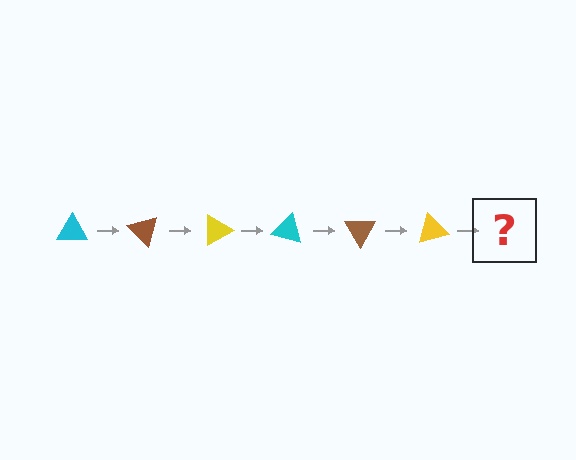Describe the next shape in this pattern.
It should be a cyan triangle, rotated 270 degrees from the start.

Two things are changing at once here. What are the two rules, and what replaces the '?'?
The two rules are that it rotates 45 degrees each step and the color cycles through cyan, brown, and yellow. The '?' should be a cyan triangle, rotated 270 degrees from the start.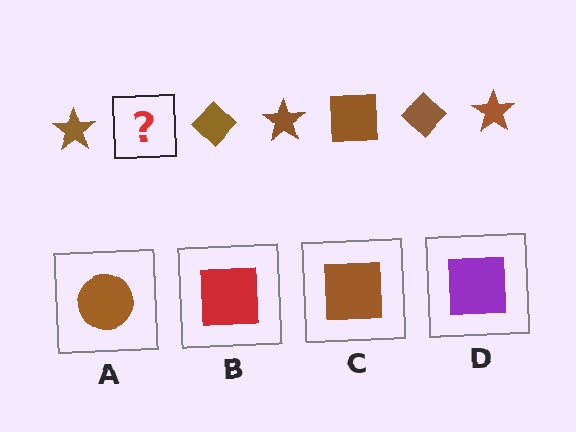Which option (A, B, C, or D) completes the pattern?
C.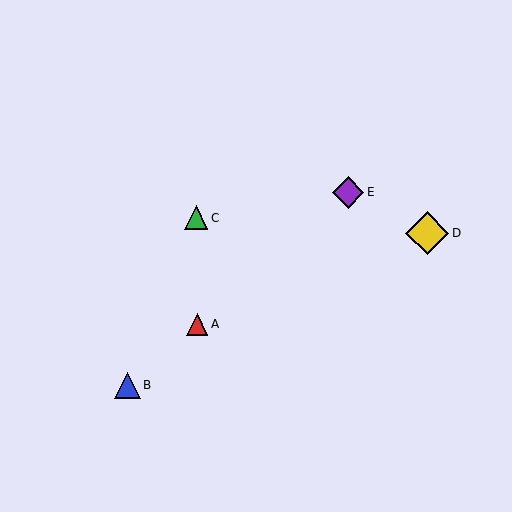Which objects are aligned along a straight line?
Objects A, B, E are aligned along a straight line.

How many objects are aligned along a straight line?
3 objects (A, B, E) are aligned along a straight line.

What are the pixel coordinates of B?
Object B is at (127, 385).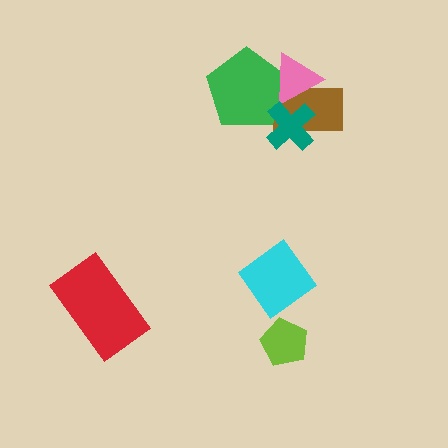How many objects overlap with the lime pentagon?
0 objects overlap with the lime pentagon.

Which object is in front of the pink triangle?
The teal cross is in front of the pink triangle.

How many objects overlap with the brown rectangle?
3 objects overlap with the brown rectangle.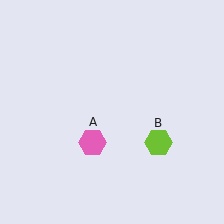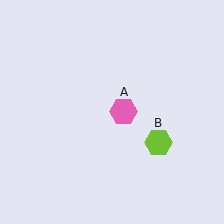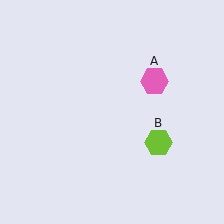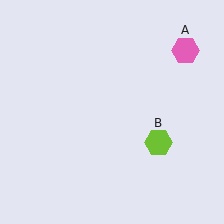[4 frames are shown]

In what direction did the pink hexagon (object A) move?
The pink hexagon (object A) moved up and to the right.